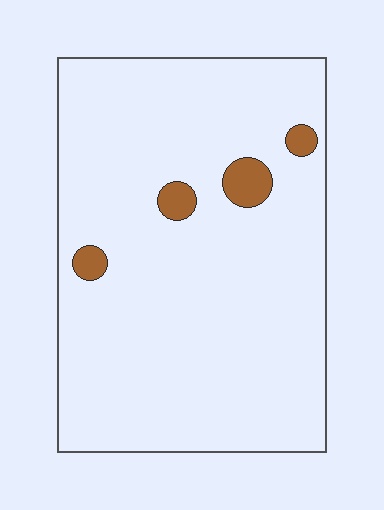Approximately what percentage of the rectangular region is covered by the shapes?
Approximately 5%.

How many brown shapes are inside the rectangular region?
4.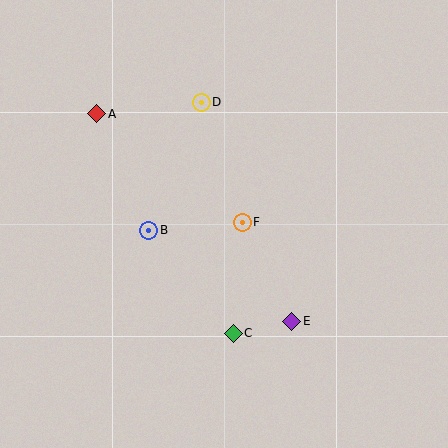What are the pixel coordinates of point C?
Point C is at (233, 333).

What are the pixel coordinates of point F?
Point F is at (242, 222).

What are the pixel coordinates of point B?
Point B is at (149, 230).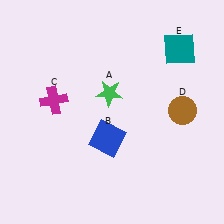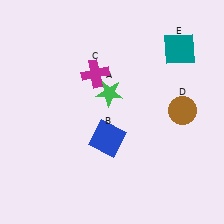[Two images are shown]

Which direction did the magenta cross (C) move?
The magenta cross (C) moved right.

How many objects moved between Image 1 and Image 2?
1 object moved between the two images.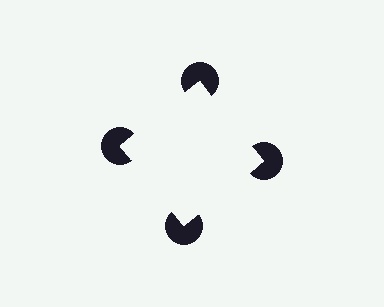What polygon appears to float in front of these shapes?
An illusory square — its edges are inferred from the aligned wedge cuts in the pac-man discs, not physically drawn.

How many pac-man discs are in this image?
There are 4 — one at each vertex of the illusory square.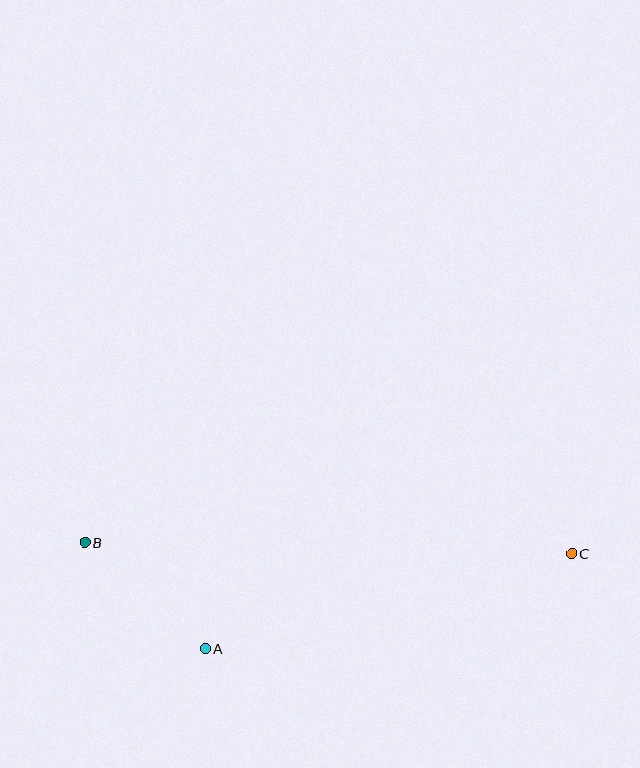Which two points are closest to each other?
Points A and B are closest to each other.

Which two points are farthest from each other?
Points B and C are farthest from each other.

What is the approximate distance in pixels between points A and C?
The distance between A and C is approximately 379 pixels.